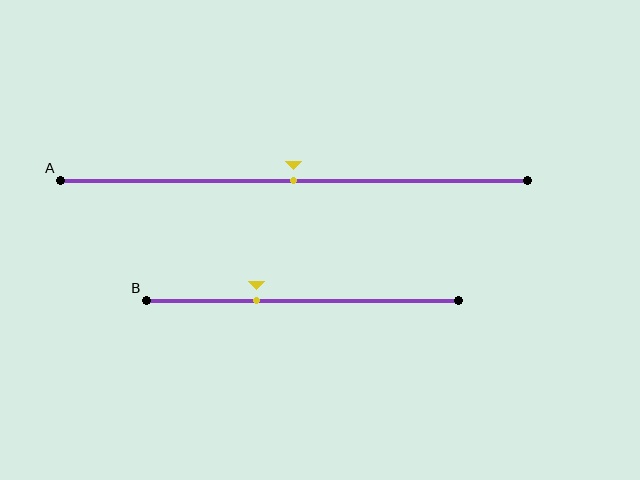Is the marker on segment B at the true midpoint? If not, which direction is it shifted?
No, the marker on segment B is shifted to the left by about 15% of the segment length.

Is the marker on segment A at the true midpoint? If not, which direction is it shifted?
Yes, the marker on segment A is at the true midpoint.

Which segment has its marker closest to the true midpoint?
Segment A has its marker closest to the true midpoint.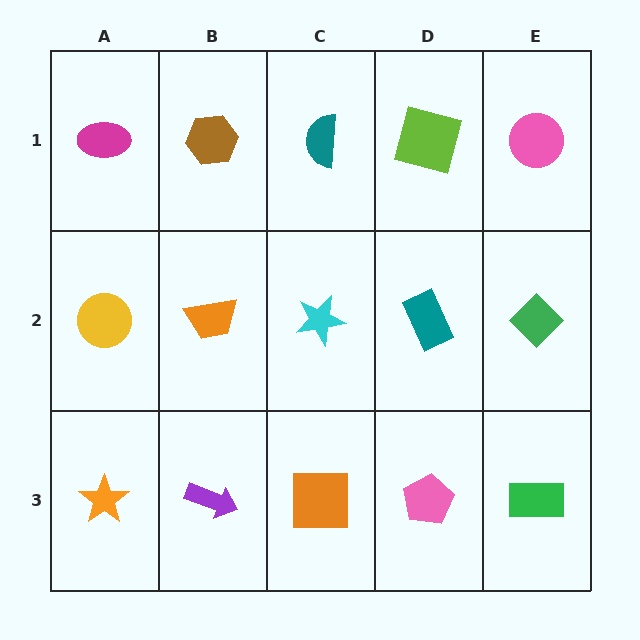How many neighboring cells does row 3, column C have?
3.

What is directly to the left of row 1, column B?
A magenta ellipse.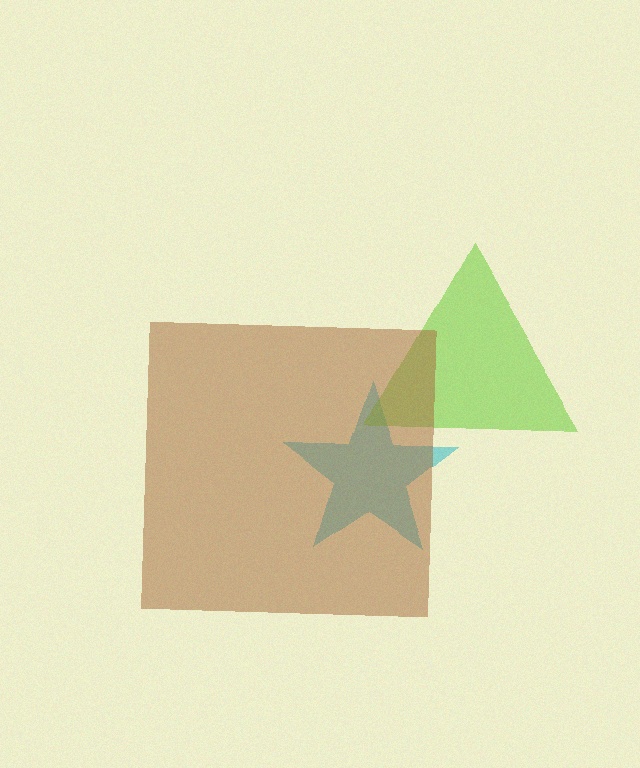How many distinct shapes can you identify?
There are 3 distinct shapes: a cyan star, a lime triangle, a brown square.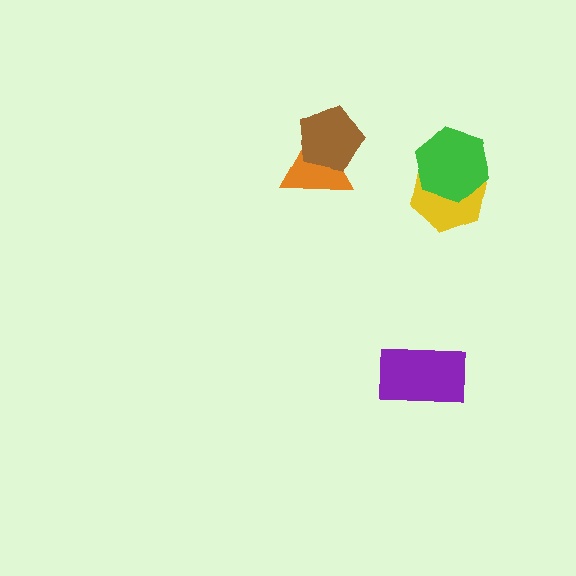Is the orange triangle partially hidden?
Yes, it is partially covered by another shape.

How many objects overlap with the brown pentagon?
1 object overlaps with the brown pentagon.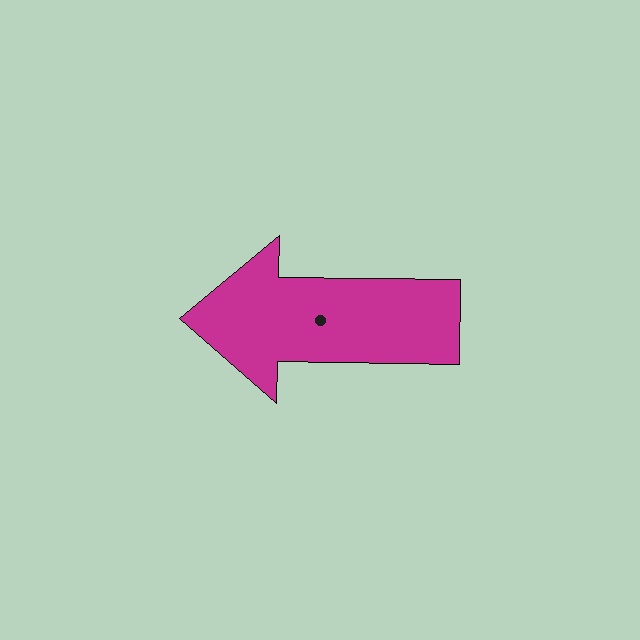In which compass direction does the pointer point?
West.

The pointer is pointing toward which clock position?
Roughly 9 o'clock.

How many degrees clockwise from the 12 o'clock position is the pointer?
Approximately 271 degrees.